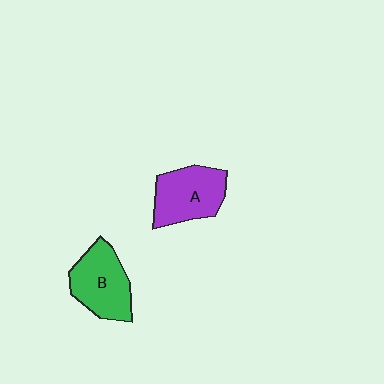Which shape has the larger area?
Shape B (green).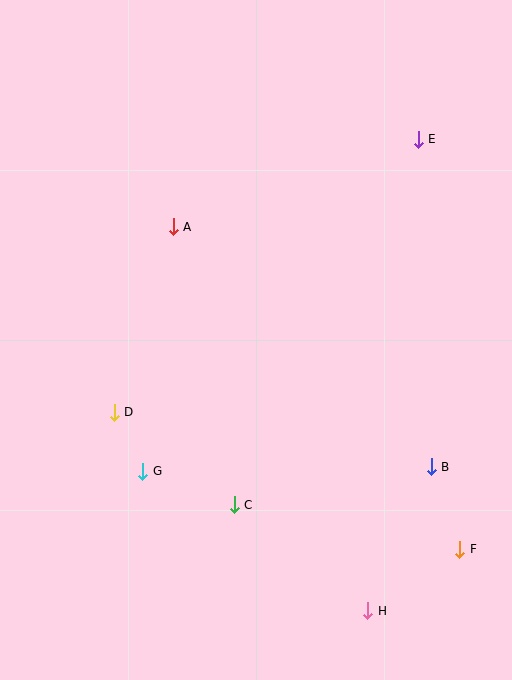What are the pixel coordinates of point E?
Point E is at (418, 139).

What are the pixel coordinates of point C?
Point C is at (234, 505).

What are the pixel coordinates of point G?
Point G is at (143, 471).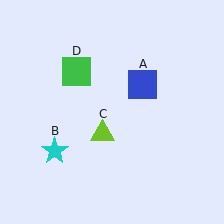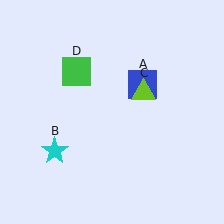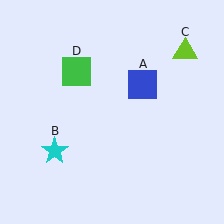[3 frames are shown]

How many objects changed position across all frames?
1 object changed position: lime triangle (object C).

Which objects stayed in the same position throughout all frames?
Blue square (object A) and cyan star (object B) and green square (object D) remained stationary.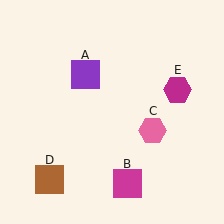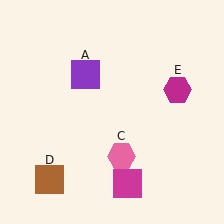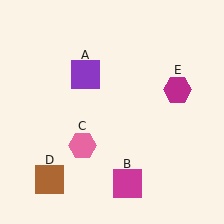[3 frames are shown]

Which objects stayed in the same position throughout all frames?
Purple square (object A) and magenta square (object B) and brown square (object D) and magenta hexagon (object E) remained stationary.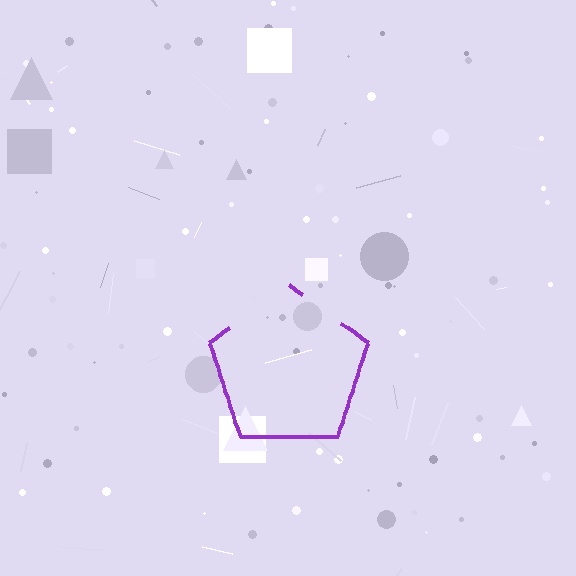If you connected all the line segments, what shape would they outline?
They would outline a pentagon.